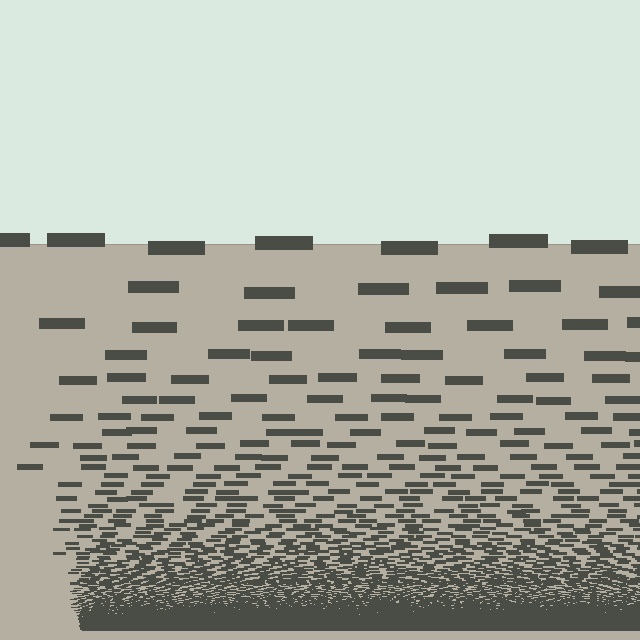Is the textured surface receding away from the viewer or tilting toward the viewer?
The surface appears to tilt toward the viewer. Texture elements get larger and sparser toward the top.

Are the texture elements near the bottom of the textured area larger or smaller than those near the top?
Smaller. The gradient is inverted — elements near the bottom are smaller and denser.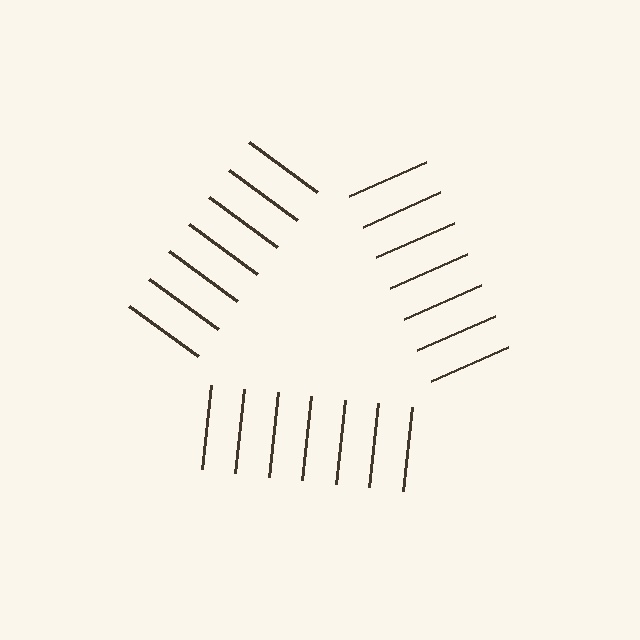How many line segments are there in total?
21 — 7 along each of the 3 edges.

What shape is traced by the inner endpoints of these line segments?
An illusory triangle — the line segments terminate on its edges but no continuous stroke is drawn.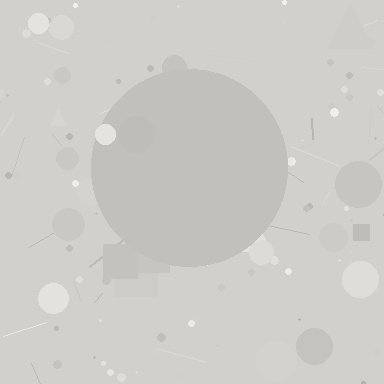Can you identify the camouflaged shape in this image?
The camouflaged shape is a circle.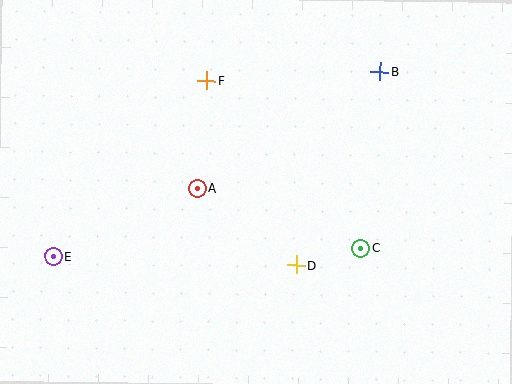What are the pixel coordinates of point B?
Point B is at (380, 72).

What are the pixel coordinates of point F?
Point F is at (207, 80).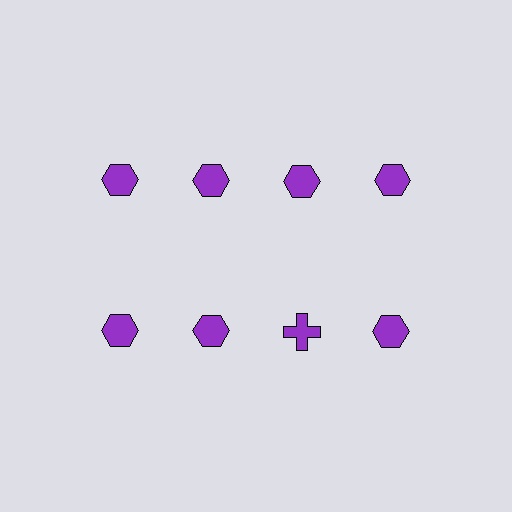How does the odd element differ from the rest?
It has a different shape: cross instead of hexagon.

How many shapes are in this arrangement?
There are 8 shapes arranged in a grid pattern.